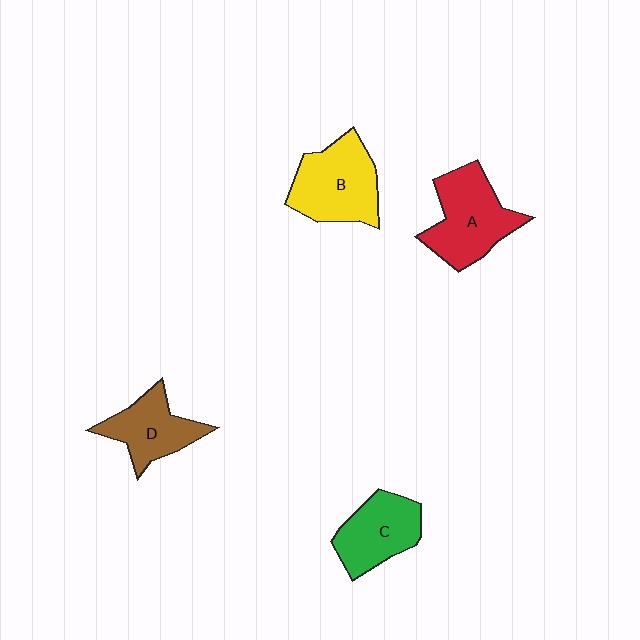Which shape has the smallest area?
Shape D (brown).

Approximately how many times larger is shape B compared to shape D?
Approximately 1.3 times.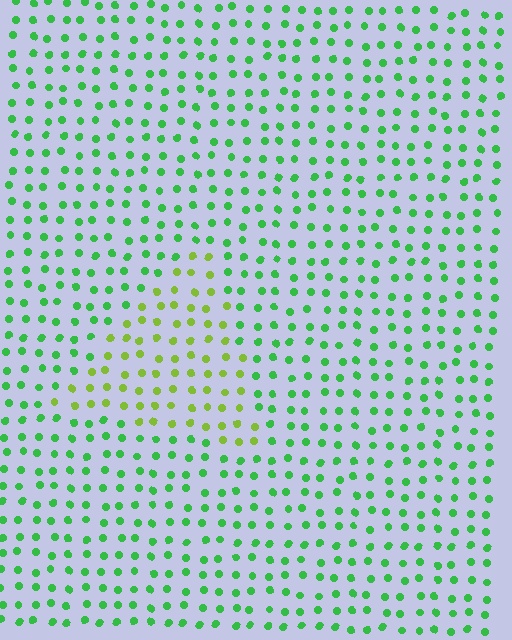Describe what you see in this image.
The image is filled with small green elements in a uniform arrangement. A triangle-shaped region is visible where the elements are tinted to a slightly different hue, forming a subtle color boundary.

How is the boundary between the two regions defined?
The boundary is defined purely by a slight shift in hue (about 41 degrees). Spacing, size, and orientation are identical on both sides.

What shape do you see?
I see a triangle.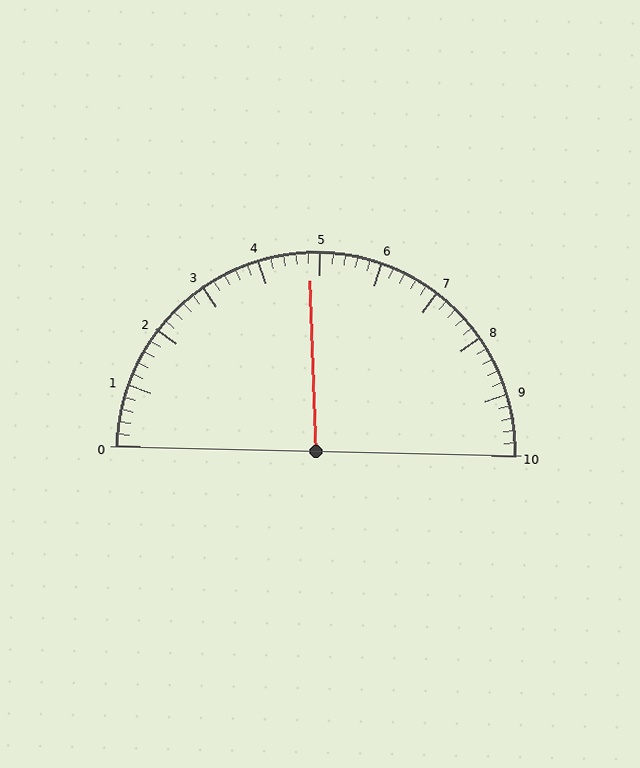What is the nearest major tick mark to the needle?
The nearest major tick mark is 5.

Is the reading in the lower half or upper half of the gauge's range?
The reading is in the lower half of the range (0 to 10).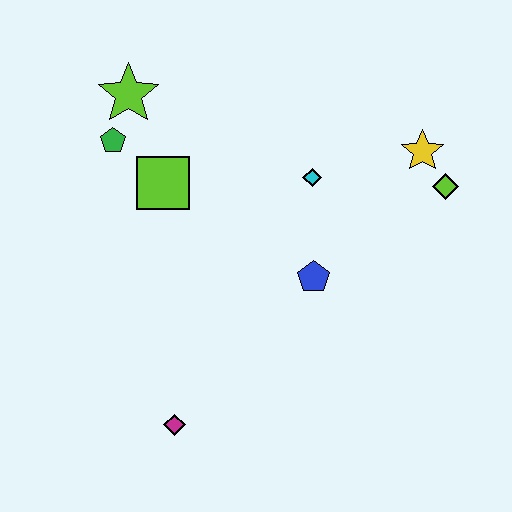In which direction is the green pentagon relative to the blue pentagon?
The green pentagon is to the left of the blue pentagon.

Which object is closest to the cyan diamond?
The blue pentagon is closest to the cyan diamond.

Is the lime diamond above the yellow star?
No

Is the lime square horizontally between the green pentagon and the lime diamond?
Yes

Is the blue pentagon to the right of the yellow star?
No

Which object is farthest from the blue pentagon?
The lime star is farthest from the blue pentagon.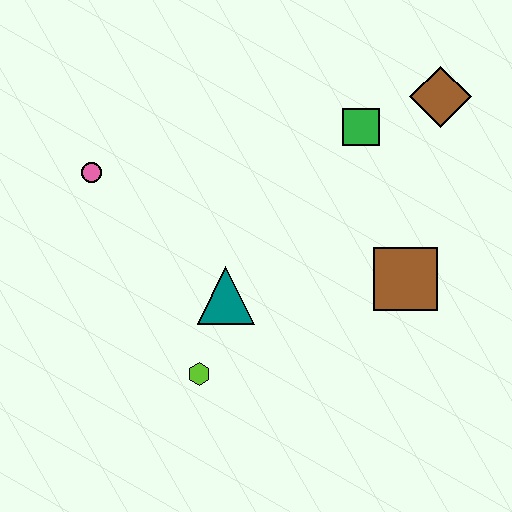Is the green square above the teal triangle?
Yes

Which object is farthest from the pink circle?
The brown diamond is farthest from the pink circle.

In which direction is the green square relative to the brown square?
The green square is above the brown square.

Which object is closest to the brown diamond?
The green square is closest to the brown diamond.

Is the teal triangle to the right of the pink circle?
Yes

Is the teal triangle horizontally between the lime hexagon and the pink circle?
No